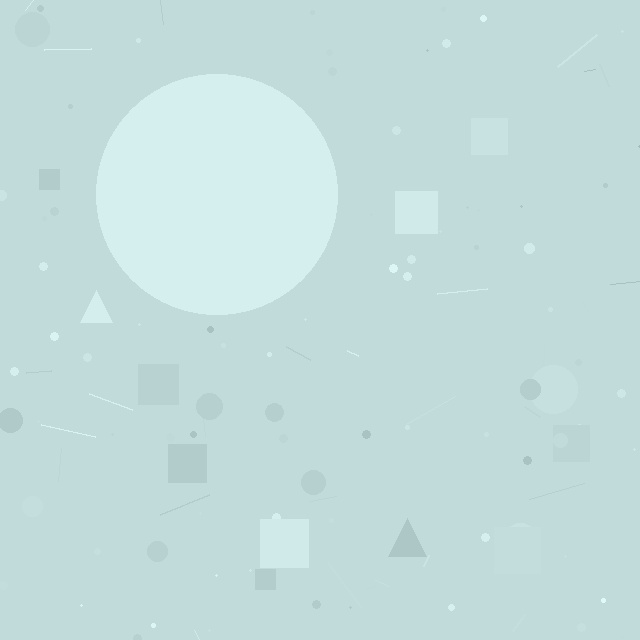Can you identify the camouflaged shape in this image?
The camouflaged shape is a circle.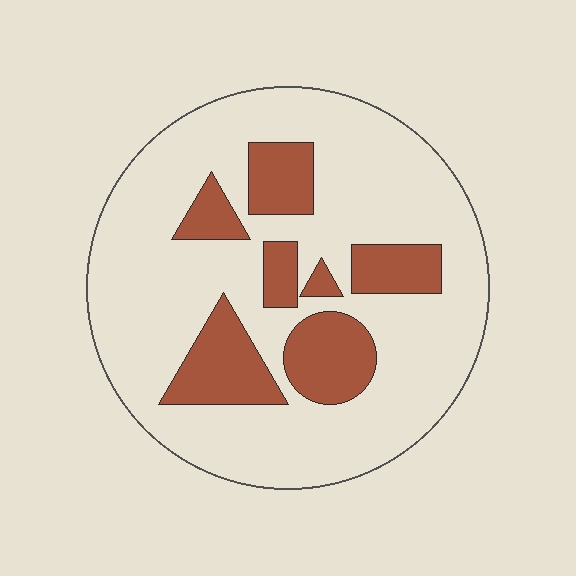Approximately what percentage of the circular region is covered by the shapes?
Approximately 25%.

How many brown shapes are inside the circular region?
7.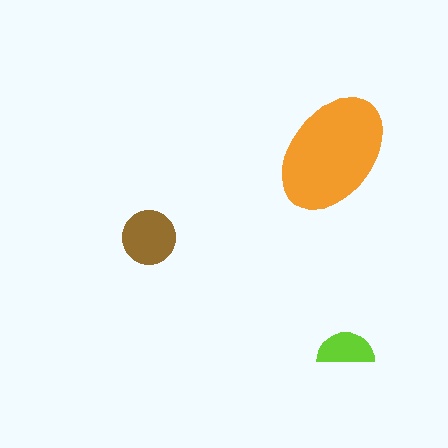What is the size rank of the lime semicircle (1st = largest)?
3rd.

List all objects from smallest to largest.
The lime semicircle, the brown circle, the orange ellipse.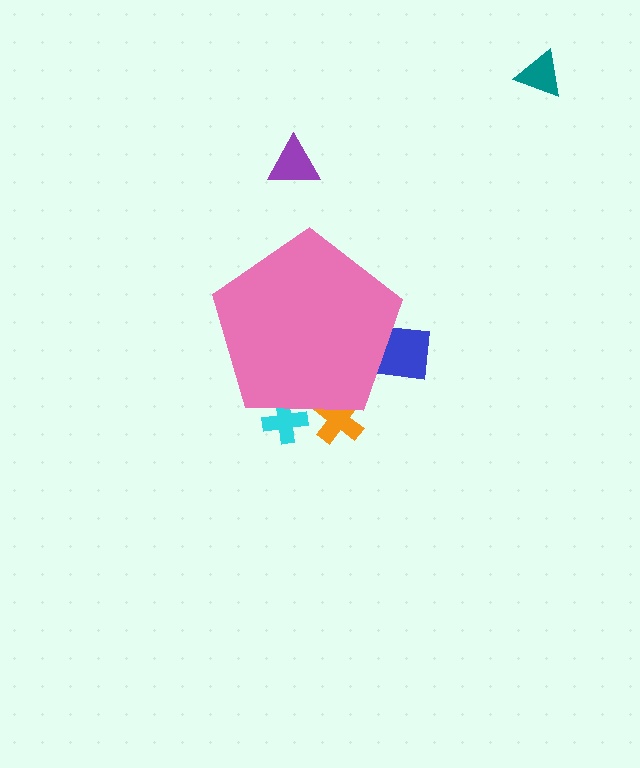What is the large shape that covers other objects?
A pink pentagon.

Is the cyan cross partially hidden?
Yes, the cyan cross is partially hidden behind the pink pentagon.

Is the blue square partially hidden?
Yes, the blue square is partially hidden behind the pink pentagon.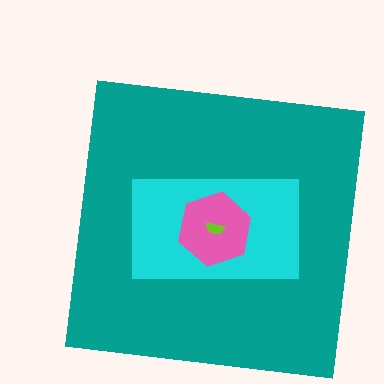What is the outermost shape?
The teal square.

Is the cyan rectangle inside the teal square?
Yes.